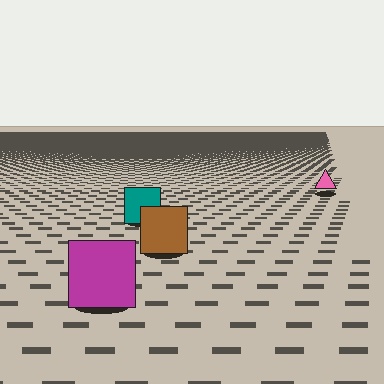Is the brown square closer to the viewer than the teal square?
Yes. The brown square is closer — you can tell from the texture gradient: the ground texture is coarser near it.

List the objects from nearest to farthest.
From nearest to farthest: the magenta square, the brown square, the teal square, the pink triangle.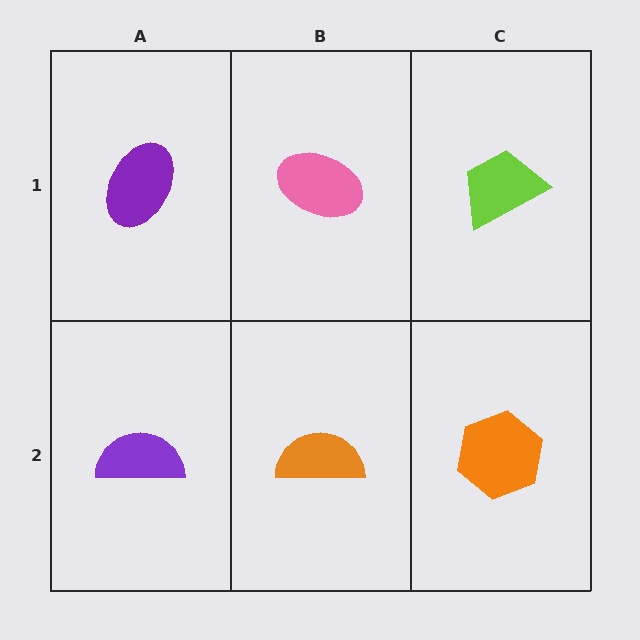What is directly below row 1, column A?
A purple semicircle.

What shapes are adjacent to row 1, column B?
An orange semicircle (row 2, column B), a purple ellipse (row 1, column A), a lime trapezoid (row 1, column C).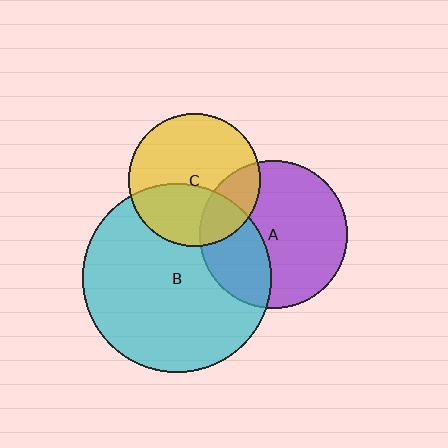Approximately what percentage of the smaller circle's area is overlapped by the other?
Approximately 40%.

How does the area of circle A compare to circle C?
Approximately 1.2 times.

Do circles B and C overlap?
Yes.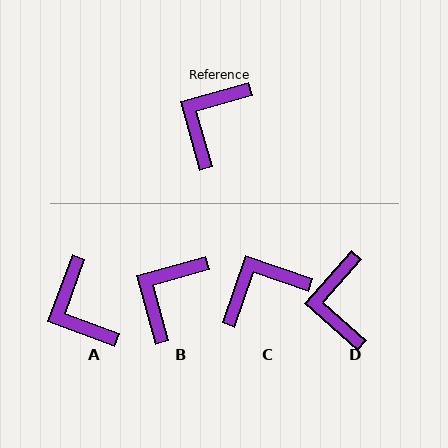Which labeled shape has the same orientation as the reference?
B.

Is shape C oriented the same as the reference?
No, it is off by about 35 degrees.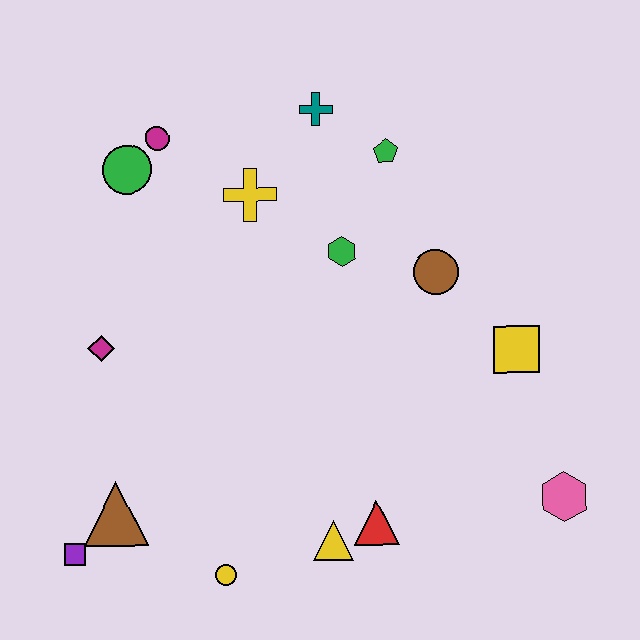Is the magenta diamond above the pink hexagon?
Yes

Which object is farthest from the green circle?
The pink hexagon is farthest from the green circle.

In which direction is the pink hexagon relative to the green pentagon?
The pink hexagon is below the green pentagon.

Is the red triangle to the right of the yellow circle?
Yes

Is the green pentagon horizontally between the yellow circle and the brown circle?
Yes